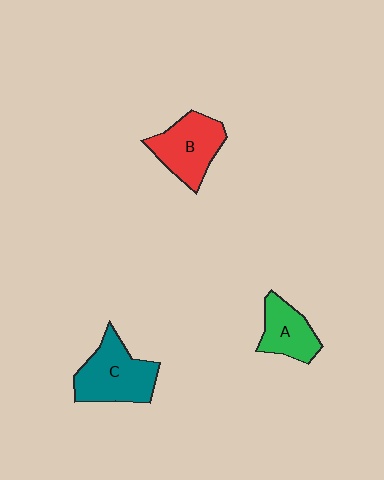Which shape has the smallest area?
Shape A (green).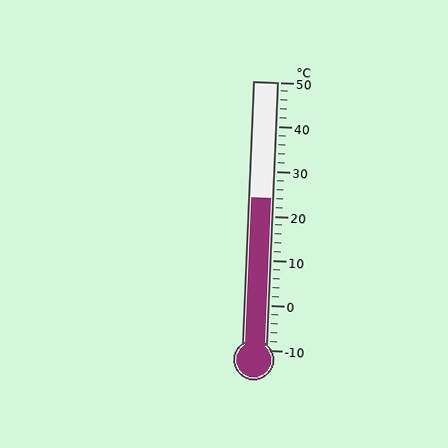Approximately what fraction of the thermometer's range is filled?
The thermometer is filled to approximately 55% of its range.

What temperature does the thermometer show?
The thermometer shows approximately 24°C.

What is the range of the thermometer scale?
The thermometer scale ranges from -10°C to 50°C.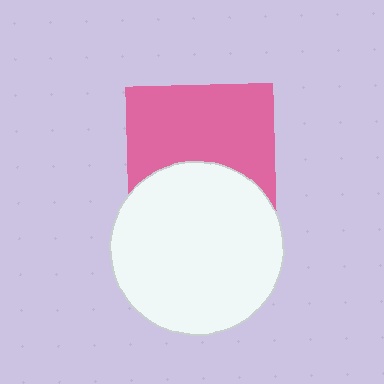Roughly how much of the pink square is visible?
About half of it is visible (roughly 59%).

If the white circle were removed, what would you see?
You would see the complete pink square.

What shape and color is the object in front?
The object in front is a white circle.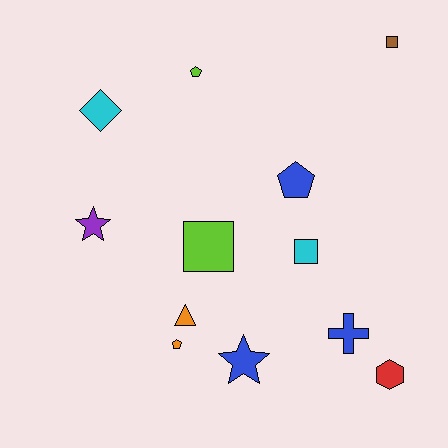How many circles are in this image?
There are no circles.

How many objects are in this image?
There are 12 objects.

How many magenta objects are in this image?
There are no magenta objects.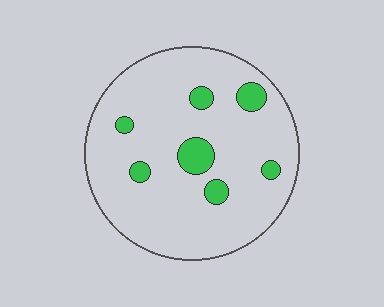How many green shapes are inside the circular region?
7.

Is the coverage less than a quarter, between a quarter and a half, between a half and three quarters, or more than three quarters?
Less than a quarter.